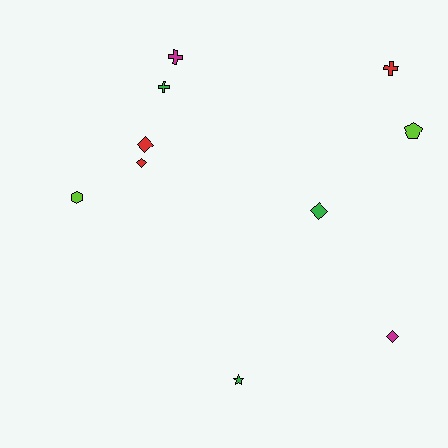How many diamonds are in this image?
There are 4 diamonds.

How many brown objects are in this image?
There are no brown objects.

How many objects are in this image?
There are 10 objects.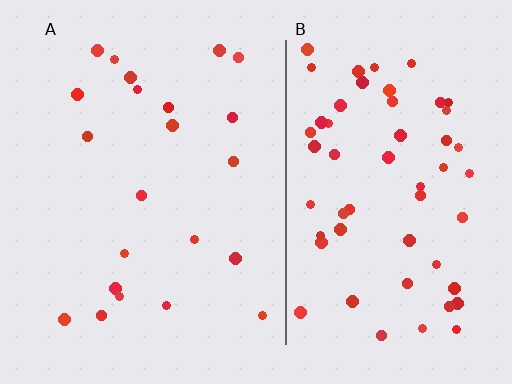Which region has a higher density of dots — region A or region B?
B (the right).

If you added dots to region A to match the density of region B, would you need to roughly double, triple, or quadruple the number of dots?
Approximately triple.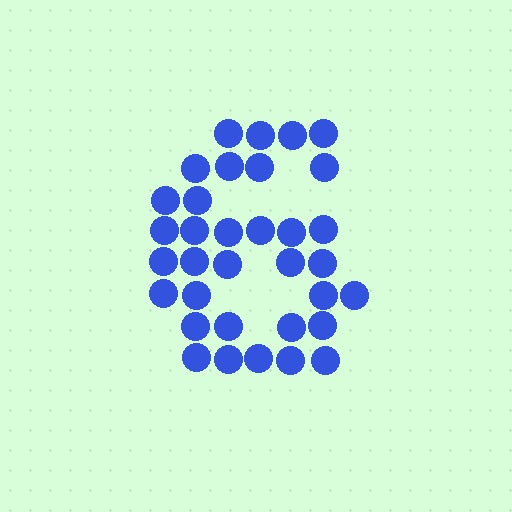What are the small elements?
The small elements are circles.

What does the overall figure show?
The overall figure shows the digit 6.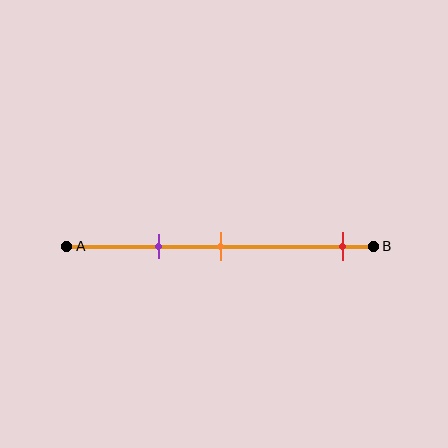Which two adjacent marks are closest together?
The purple and orange marks are the closest adjacent pair.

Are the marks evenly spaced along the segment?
No, the marks are not evenly spaced.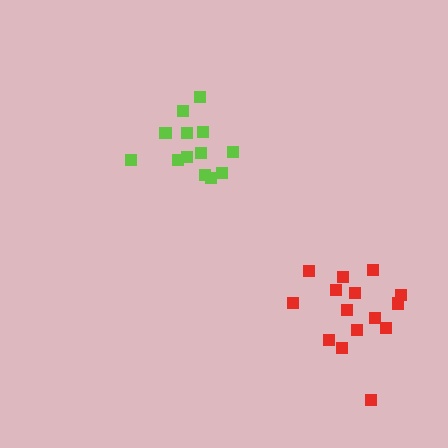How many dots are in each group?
Group 1: 13 dots, Group 2: 15 dots (28 total).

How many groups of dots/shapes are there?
There are 2 groups.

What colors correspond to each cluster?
The clusters are colored: lime, red.